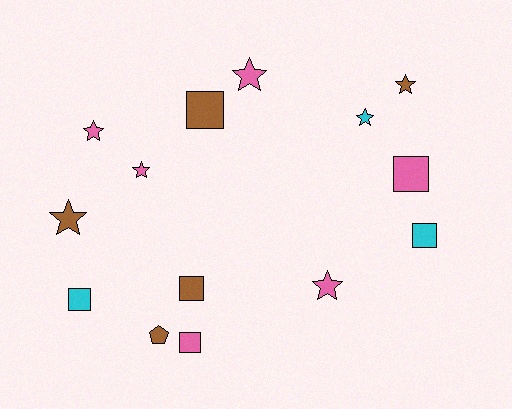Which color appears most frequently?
Pink, with 6 objects.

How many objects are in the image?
There are 14 objects.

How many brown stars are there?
There are 2 brown stars.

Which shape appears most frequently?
Star, with 7 objects.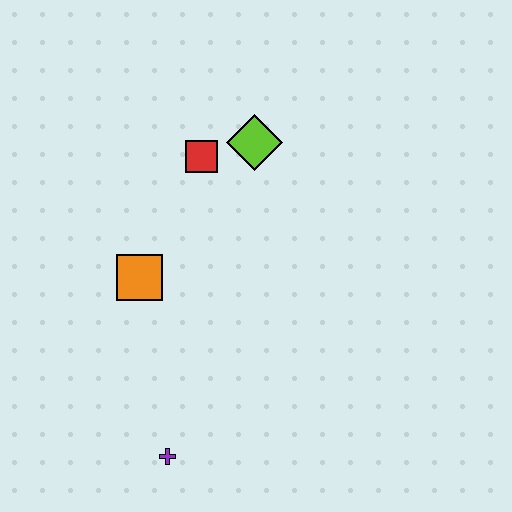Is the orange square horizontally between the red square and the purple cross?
No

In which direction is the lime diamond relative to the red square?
The lime diamond is to the right of the red square.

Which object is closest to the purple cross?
The orange square is closest to the purple cross.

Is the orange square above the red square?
No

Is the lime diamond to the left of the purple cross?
No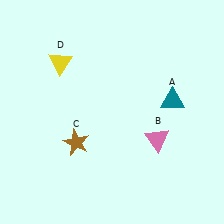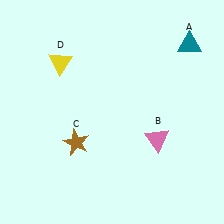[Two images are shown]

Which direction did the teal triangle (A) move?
The teal triangle (A) moved up.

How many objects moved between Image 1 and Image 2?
1 object moved between the two images.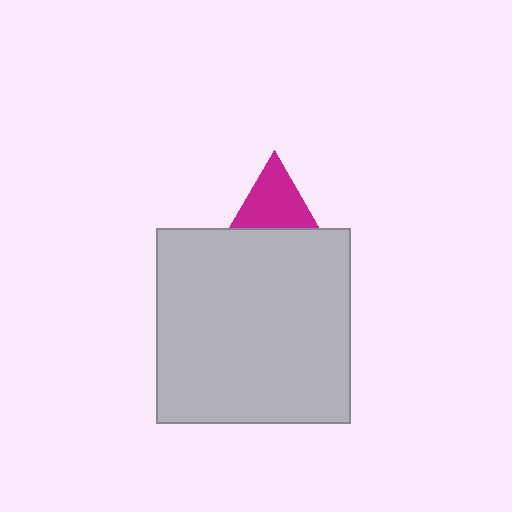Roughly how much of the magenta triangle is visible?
About half of it is visible (roughly 50%).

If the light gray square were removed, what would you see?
You would see the complete magenta triangle.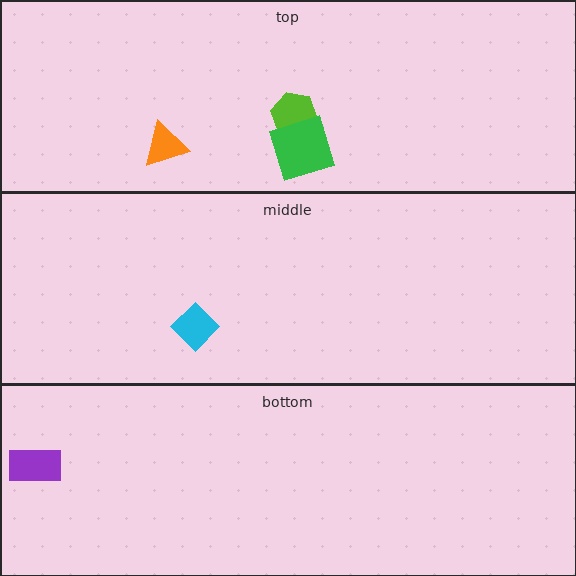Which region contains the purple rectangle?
The bottom region.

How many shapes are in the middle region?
1.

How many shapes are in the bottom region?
1.